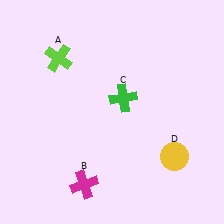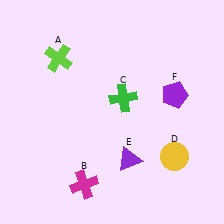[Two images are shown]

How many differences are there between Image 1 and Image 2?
There are 2 differences between the two images.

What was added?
A purple triangle (E), a purple pentagon (F) were added in Image 2.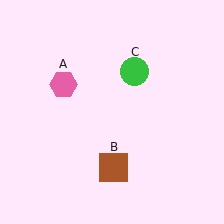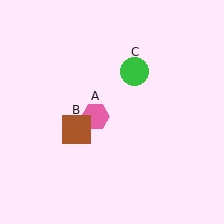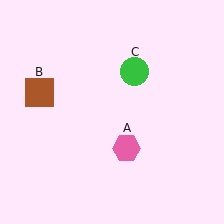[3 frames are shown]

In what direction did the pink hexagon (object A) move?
The pink hexagon (object A) moved down and to the right.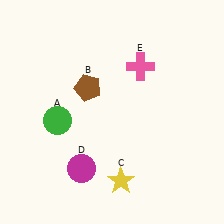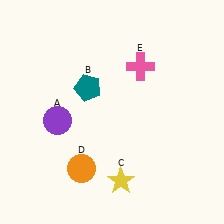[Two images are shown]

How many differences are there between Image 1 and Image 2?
There are 3 differences between the two images.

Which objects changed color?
A changed from green to purple. B changed from brown to teal. D changed from magenta to orange.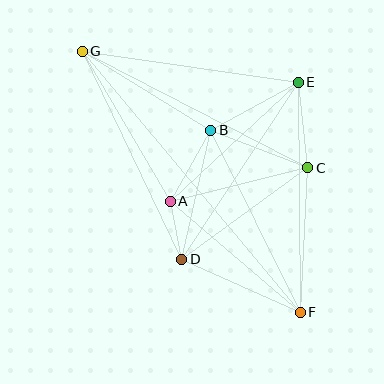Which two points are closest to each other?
Points A and D are closest to each other.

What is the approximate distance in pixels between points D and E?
The distance between D and E is approximately 212 pixels.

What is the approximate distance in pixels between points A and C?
The distance between A and C is approximately 142 pixels.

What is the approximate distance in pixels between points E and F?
The distance between E and F is approximately 230 pixels.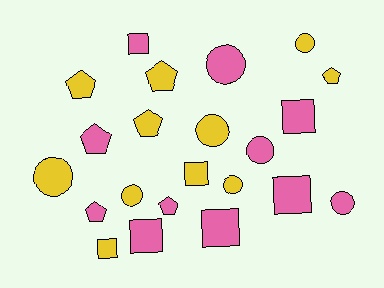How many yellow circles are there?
There are 5 yellow circles.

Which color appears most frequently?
Pink, with 11 objects.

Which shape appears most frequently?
Circle, with 8 objects.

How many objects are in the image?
There are 22 objects.